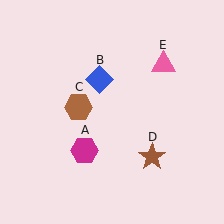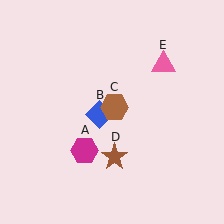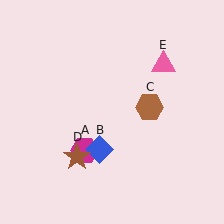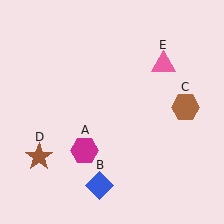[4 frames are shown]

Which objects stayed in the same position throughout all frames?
Magenta hexagon (object A) and pink triangle (object E) remained stationary.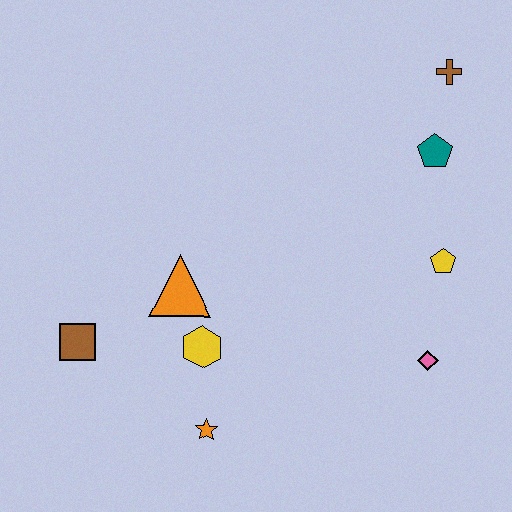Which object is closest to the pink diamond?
The yellow pentagon is closest to the pink diamond.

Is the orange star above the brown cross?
No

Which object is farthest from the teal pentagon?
The brown square is farthest from the teal pentagon.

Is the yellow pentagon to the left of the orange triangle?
No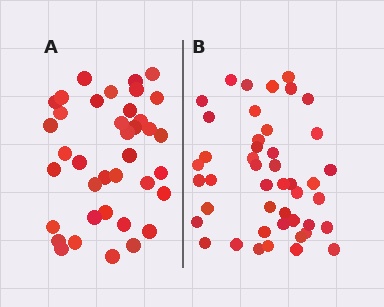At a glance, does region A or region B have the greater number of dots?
Region B (the right region) has more dots.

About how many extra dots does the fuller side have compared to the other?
Region B has roughly 8 or so more dots than region A.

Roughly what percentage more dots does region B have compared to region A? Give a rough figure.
About 20% more.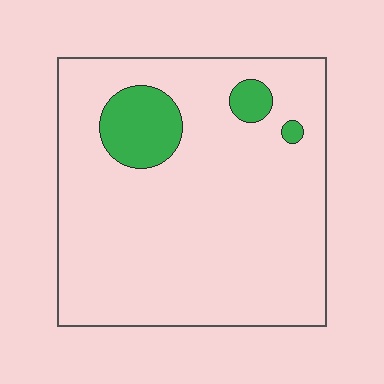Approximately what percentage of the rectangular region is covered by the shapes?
Approximately 10%.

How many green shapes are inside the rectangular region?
3.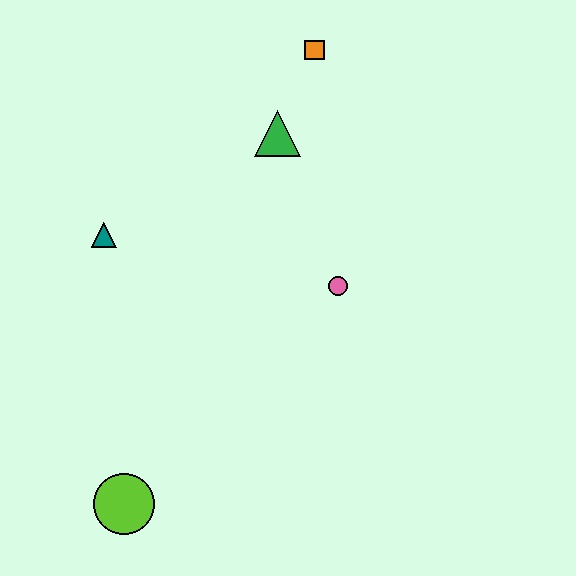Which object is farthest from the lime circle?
The orange square is farthest from the lime circle.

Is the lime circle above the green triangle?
No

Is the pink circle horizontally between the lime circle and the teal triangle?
No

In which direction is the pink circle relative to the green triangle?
The pink circle is below the green triangle.